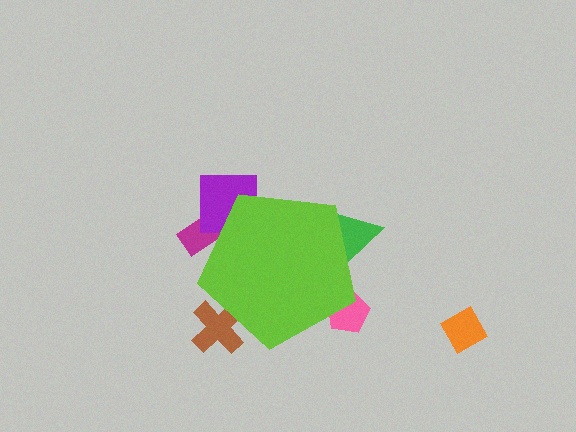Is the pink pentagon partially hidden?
Yes, the pink pentagon is partially hidden behind the lime pentagon.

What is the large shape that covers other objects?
A lime pentagon.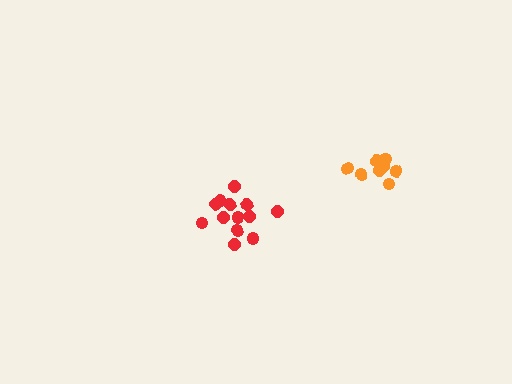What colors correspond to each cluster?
The clusters are colored: red, orange.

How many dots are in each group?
Group 1: 13 dots, Group 2: 8 dots (21 total).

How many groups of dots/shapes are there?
There are 2 groups.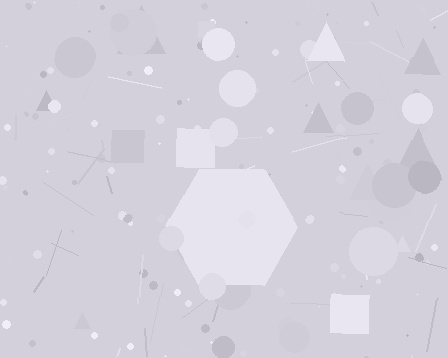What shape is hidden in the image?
A hexagon is hidden in the image.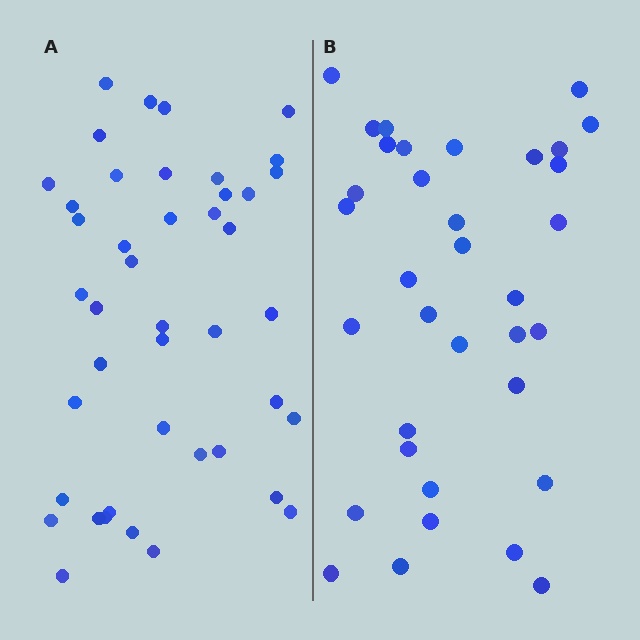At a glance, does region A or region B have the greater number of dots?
Region A (the left region) has more dots.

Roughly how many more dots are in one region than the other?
Region A has roughly 8 or so more dots than region B.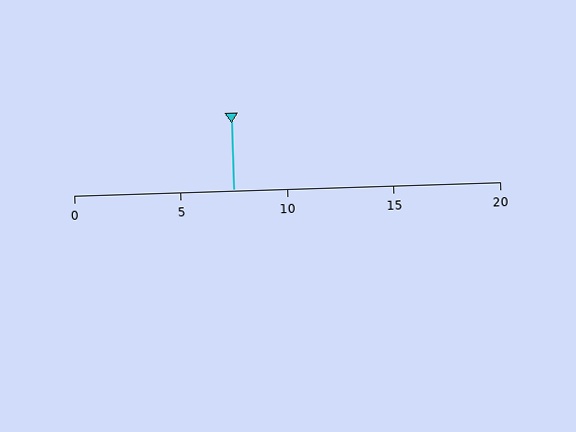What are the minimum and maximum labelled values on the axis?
The axis runs from 0 to 20.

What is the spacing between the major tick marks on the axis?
The major ticks are spaced 5 apart.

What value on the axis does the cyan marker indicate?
The marker indicates approximately 7.5.